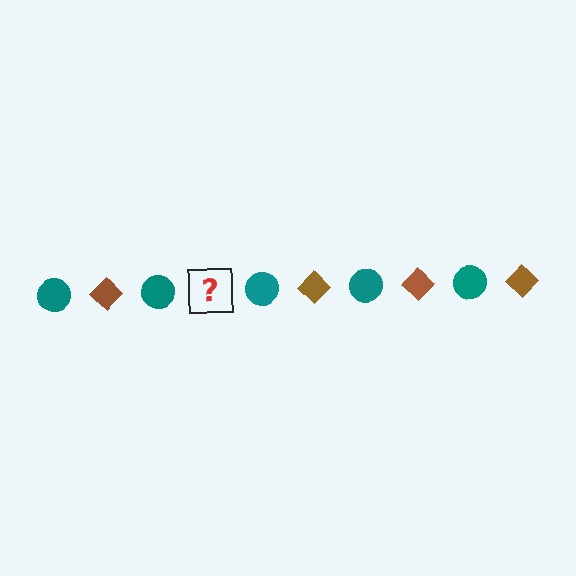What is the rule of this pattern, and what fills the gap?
The rule is that the pattern alternates between teal circle and brown diamond. The gap should be filled with a brown diamond.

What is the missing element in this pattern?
The missing element is a brown diamond.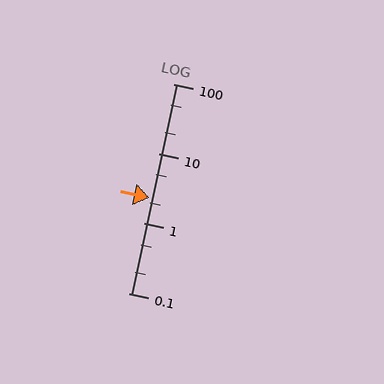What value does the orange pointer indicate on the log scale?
The pointer indicates approximately 2.3.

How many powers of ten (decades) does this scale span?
The scale spans 3 decades, from 0.1 to 100.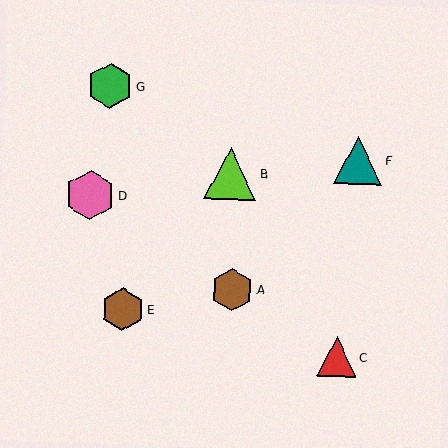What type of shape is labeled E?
Shape E is a brown hexagon.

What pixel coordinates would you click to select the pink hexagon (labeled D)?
Click at (90, 195) to select the pink hexagon D.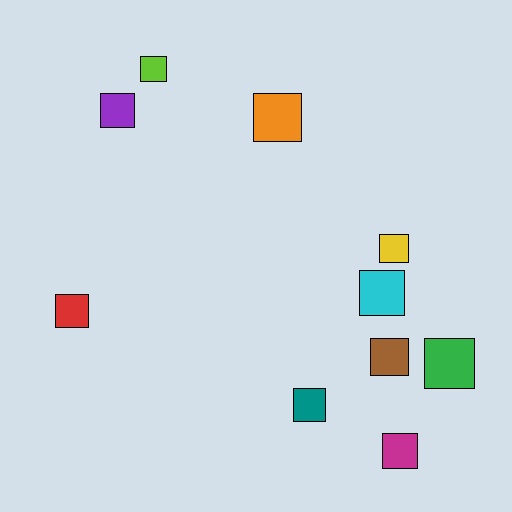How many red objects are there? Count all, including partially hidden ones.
There is 1 red object.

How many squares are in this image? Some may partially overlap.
There are 10 squares.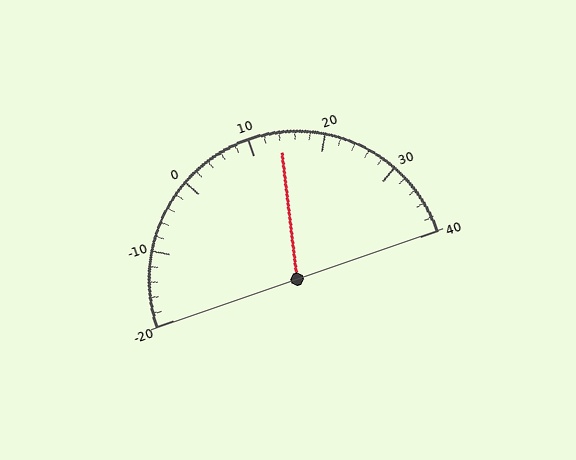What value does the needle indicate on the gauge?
The needle indicates approximately 14.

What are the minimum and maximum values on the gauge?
The gauge ranges from -20 to 40.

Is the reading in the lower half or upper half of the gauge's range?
The reading is in the upper half of the range (-20 to 40).